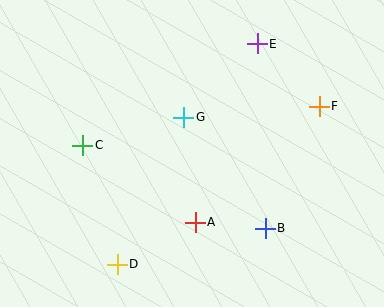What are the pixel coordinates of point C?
Point C is at (83, 146).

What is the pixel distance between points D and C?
The distance between D and C is 124 pixels.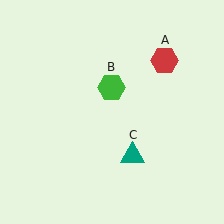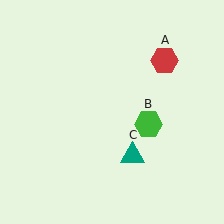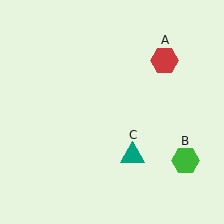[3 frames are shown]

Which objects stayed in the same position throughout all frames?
Red hexagon (object A) and teal triangle (object C) remained stationary.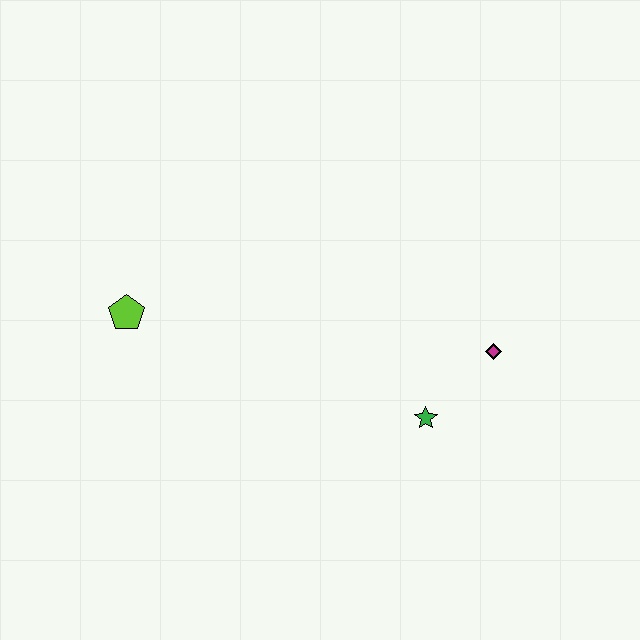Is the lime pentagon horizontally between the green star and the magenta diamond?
No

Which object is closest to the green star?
The magenta diamond is closest to the green star.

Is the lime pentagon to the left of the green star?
Yes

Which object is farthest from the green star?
The lime pentagon is farthest from the green star.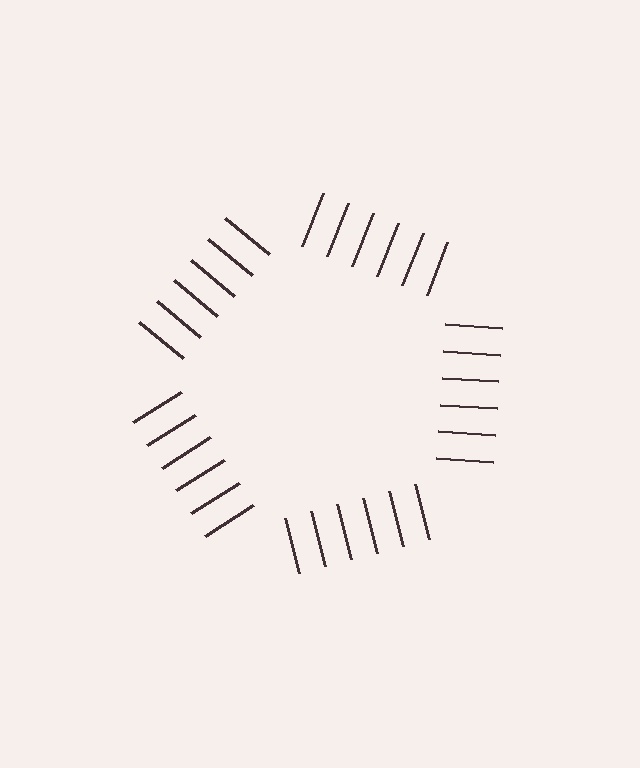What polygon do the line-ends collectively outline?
An illusory pentagon — the line segments terminate on its edges but no continuous stroke is drawn.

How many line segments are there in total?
30 — 6 along each of the 5 edges.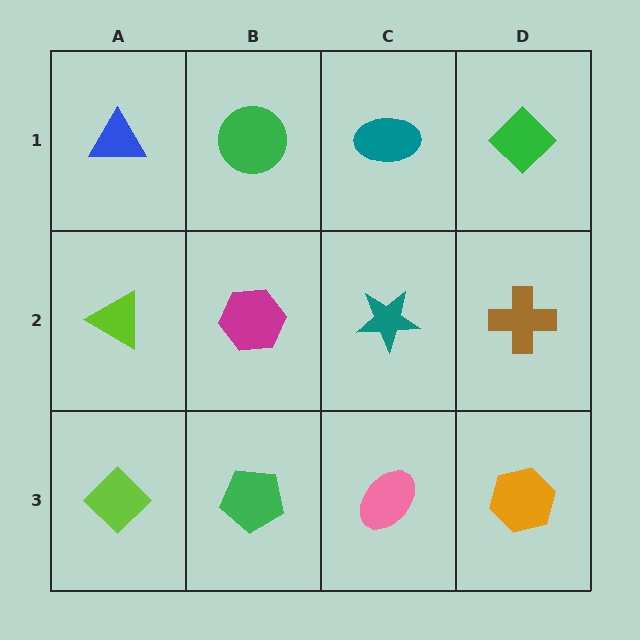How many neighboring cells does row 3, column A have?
2.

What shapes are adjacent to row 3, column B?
A magenta hexagon (row 2, column B), a lime diamond (row 3, column A), a pink ellipse (row 3, column C).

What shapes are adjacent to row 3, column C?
A teal star (row 2, column C), a green pentagon (row 3, column B), an orange hexagon (row 3, column D).